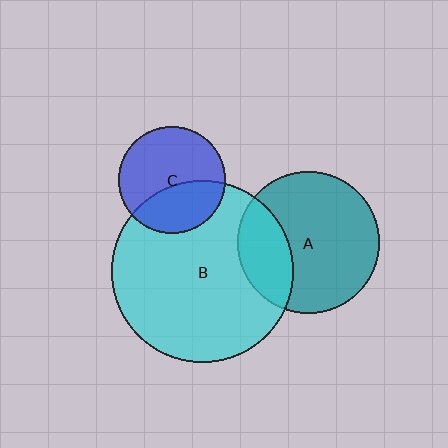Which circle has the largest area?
Circle B (cyan).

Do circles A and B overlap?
Yes.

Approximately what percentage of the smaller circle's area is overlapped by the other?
Approximately 25%.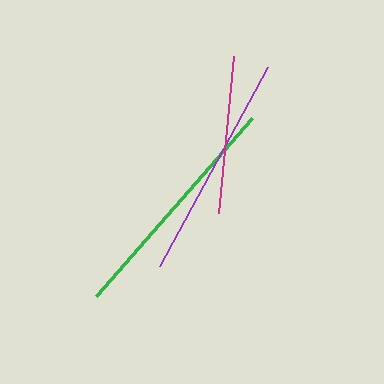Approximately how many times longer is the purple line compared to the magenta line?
The purple line is approximately 1.4 times the length of the magenta line.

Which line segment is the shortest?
The magenta line is the shortest at approximately 157 pixels.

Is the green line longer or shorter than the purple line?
The green line is longer than the purple line.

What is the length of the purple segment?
The purple segment is approximately 226 pixels long.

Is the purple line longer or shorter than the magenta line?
The purple line is longer than the magenta line.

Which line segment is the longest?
The green line is the longest at approximately 237 pixels.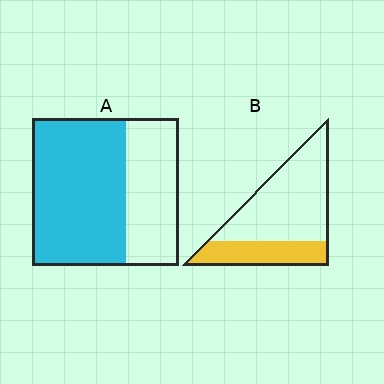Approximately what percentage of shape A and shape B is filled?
A is approximately 65% and B is approximately 30%.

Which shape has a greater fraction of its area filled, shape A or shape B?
Shape A.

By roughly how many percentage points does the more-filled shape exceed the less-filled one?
By roughly 35 percentage points (A over B).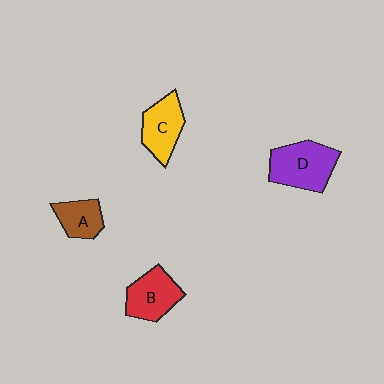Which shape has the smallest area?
Shape A (brown).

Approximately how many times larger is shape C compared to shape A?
Approximately 1.3 times.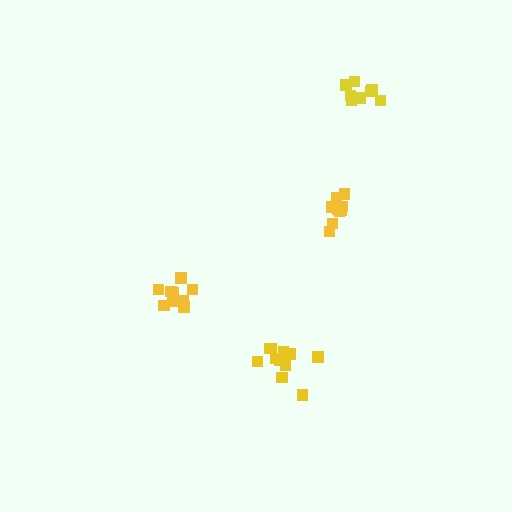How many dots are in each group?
Group 1: 9 dots, Group 2: 11 dots, Group 3: 9 dots, Group 4: 9 dots (38 total).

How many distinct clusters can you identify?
There are 4 distinct clusters.